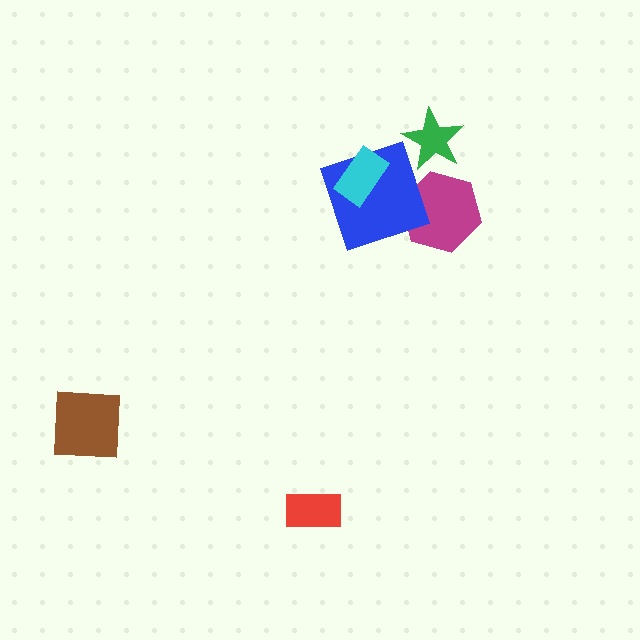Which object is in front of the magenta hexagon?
The blue square is in front of the magenta hexagon.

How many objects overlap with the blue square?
2 objects overlap with the blue square.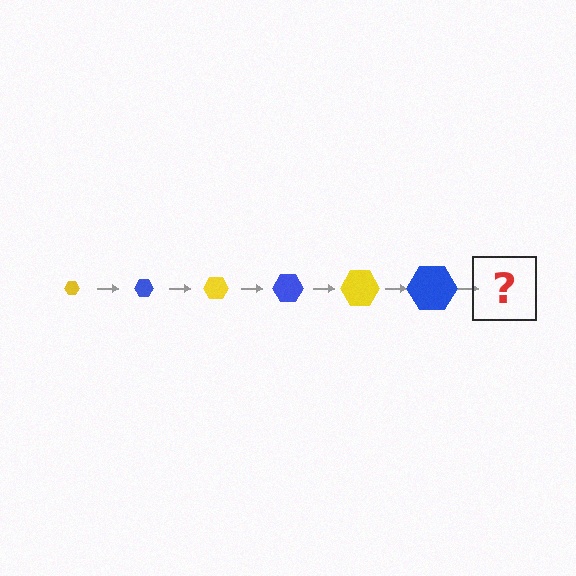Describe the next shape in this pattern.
It should be a yellow hexagon, larger than the previous one.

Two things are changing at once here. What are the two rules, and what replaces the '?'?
The two rules are that the hexagon grows larger each step and the color cycles through yellow and blue. The '?' should be a yellow hexagon, larger than the previous one.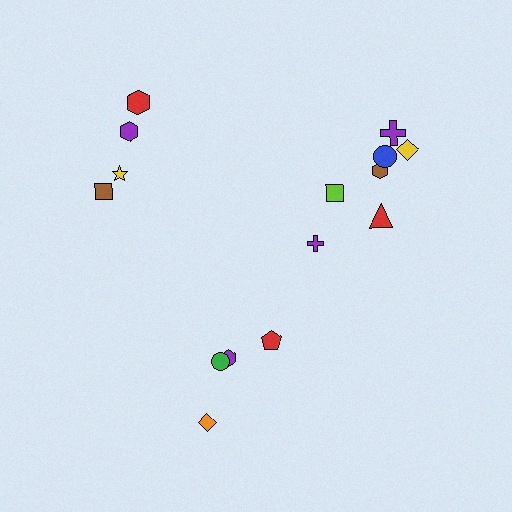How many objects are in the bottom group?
There are 4 objects.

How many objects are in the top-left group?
There are 4 objects.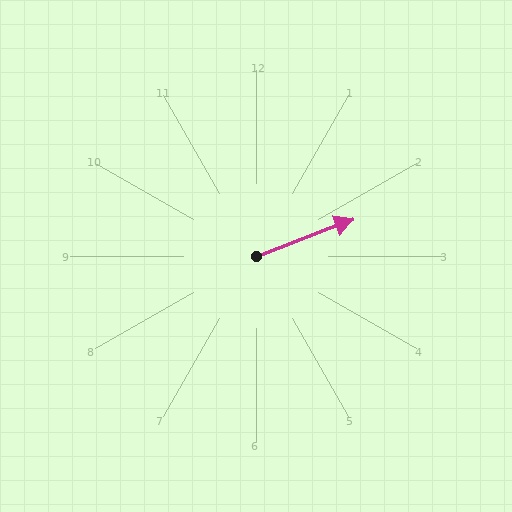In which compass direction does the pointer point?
East.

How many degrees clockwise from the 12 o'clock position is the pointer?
Approximately 69 degrees.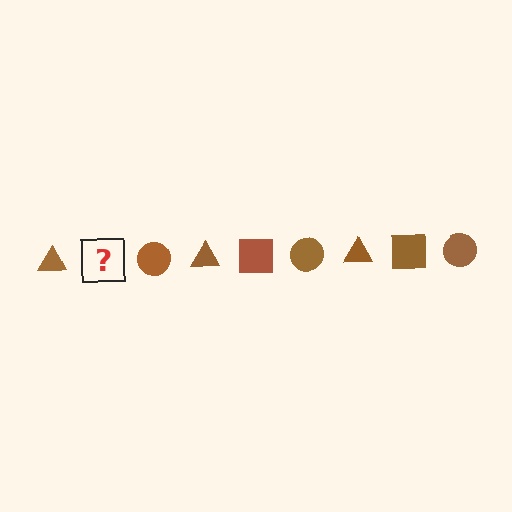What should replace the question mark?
The question mark should be replaced with a brown square.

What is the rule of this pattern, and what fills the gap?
The rule is that the pattern cycles through triangle, square, circle shapes in brown. The gap should be filled with a brown square.